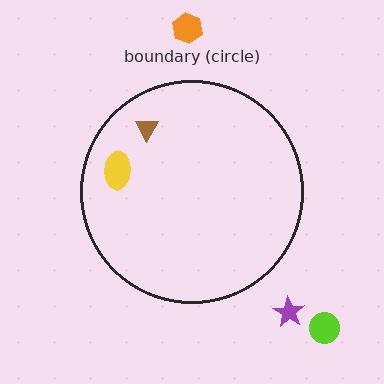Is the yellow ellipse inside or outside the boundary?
Inside.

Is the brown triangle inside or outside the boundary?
Inside.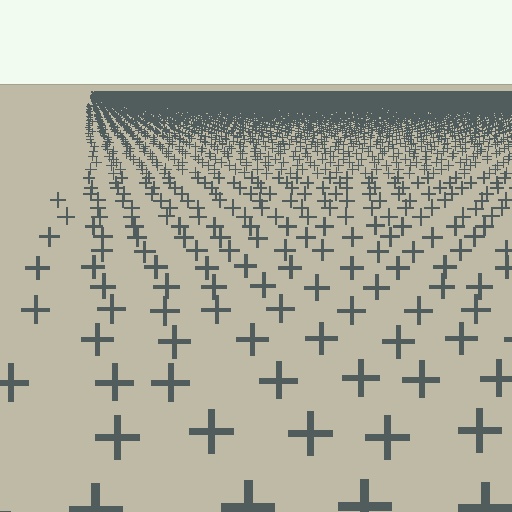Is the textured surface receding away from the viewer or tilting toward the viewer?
The surface is receding away from the viewer. Texture elements get smaller and denser toward the top.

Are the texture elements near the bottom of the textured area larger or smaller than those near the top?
Larger. Near the bottom, elements are closer to the viewer and appear at a bigger on-screen size.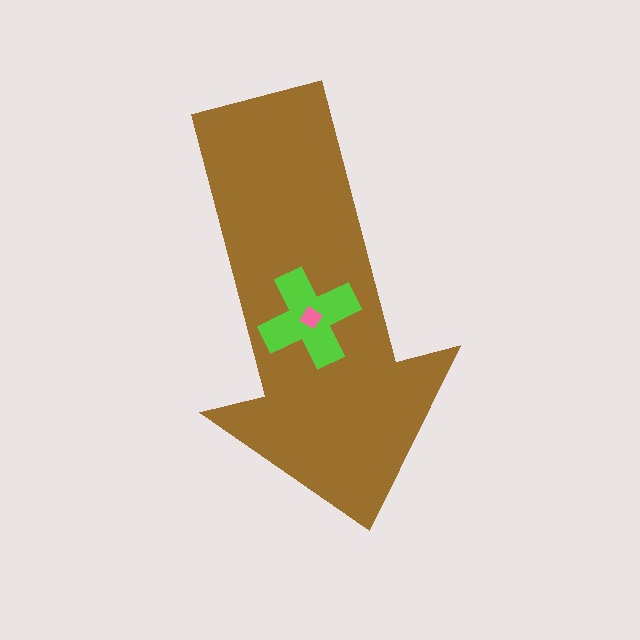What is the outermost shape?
The brown arrow.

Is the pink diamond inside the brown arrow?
Yes.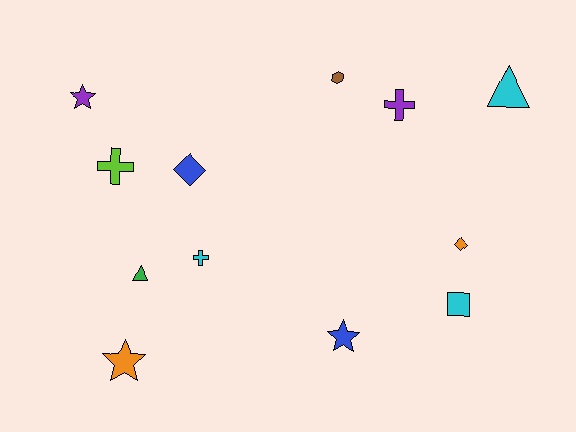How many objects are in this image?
There are 12 objects.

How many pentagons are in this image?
There are no pentagons.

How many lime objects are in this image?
There is 1 lime object.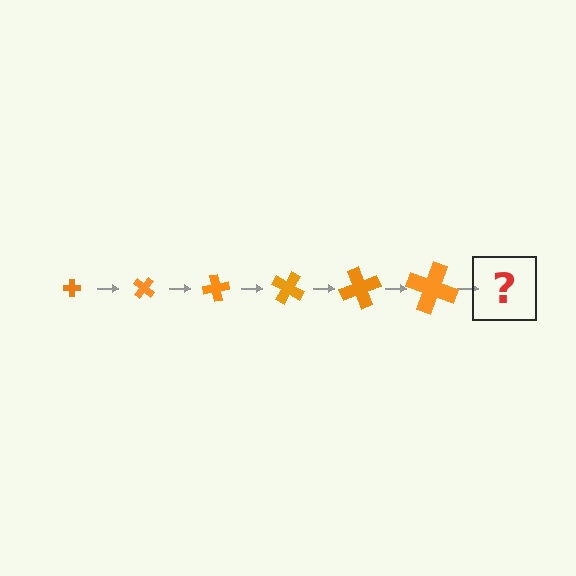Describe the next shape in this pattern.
It should be a cross, larger than the previous one and rotated 240 degrees from the start.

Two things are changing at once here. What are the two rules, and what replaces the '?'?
The two rules are that the cross grows larger each step and it rotates 40 degrees each step. The '?' should be a cross, larger than the previous one and rotated 240 degrees from the start.